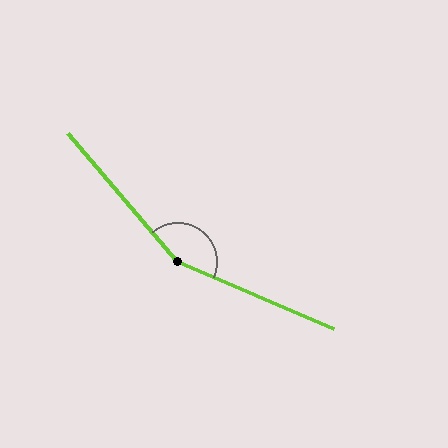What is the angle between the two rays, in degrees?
Approximately 154 degrees.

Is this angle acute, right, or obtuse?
It is obtuse.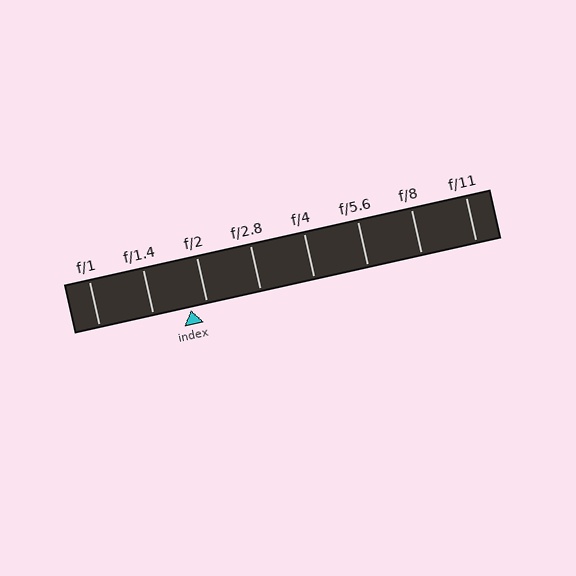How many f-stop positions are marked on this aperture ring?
There are 8 f-stop positions marked.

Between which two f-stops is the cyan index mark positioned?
The index mark is between f/1.4 and f/2.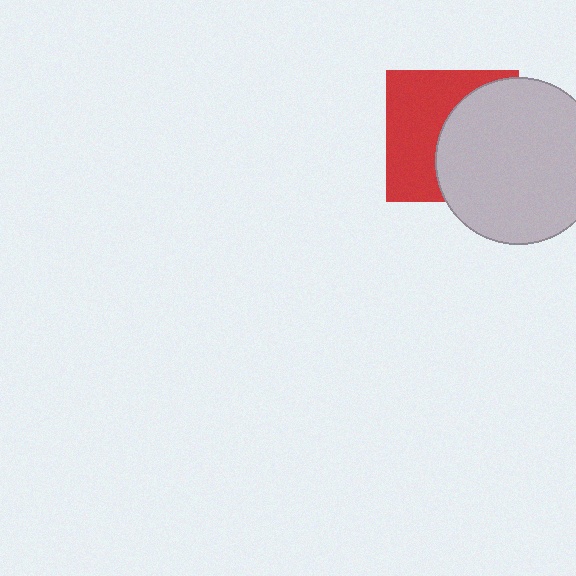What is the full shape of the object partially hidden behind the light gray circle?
The partially hidden object is a red square.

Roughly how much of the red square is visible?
About half of it is visible (roughly 50%).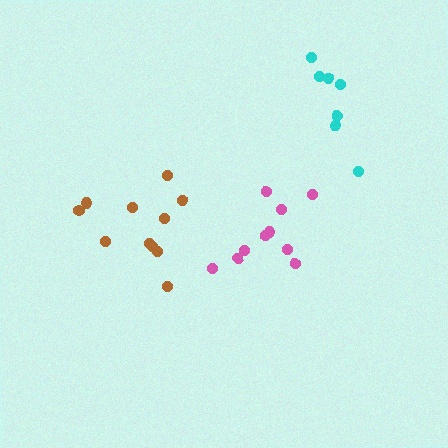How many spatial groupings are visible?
There are 3 spatial groupings.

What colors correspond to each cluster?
The clusters are colored: cyan, pink, brown.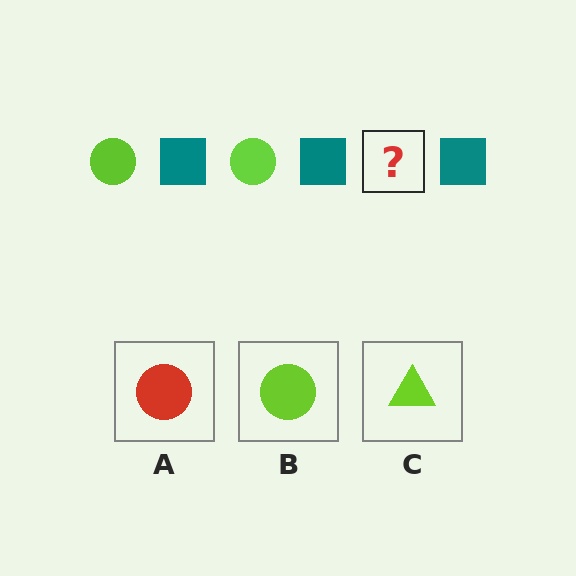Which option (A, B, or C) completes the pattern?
B.